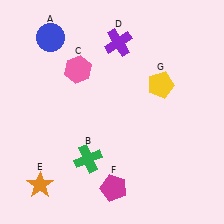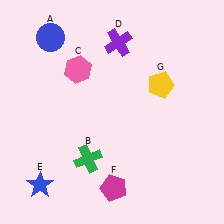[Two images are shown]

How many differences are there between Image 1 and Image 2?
There is 1 difference between the two images.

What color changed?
The star (E) changed from orange in Image 1 to blue in Image 2.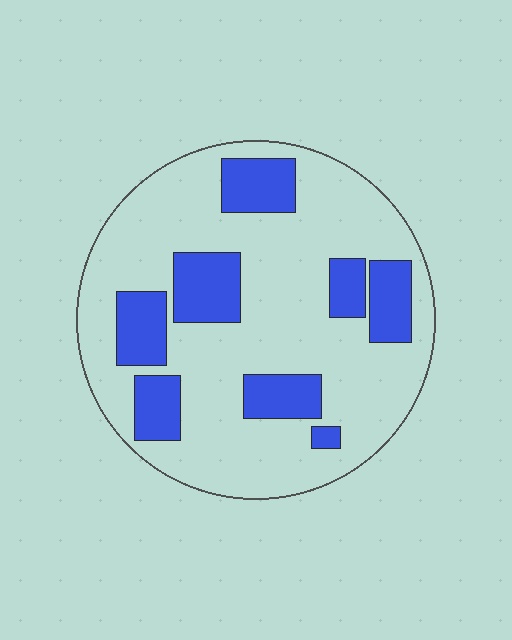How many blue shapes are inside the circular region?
8.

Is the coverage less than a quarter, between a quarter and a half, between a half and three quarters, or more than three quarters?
Between a quarter and a half.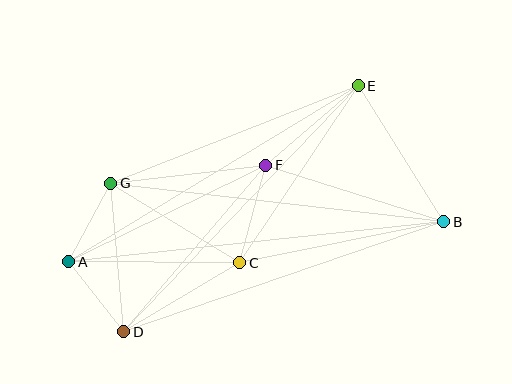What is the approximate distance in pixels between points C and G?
The distance between C and G is approximately 152 pixels.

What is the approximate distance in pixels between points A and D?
The distance between A and D is approximately 89 pixels.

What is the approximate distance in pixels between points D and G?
The distance between D and G is approximately 149 pixels.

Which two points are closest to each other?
Points A and G are closest to each other.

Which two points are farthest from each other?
Points A and B are farthest from each other.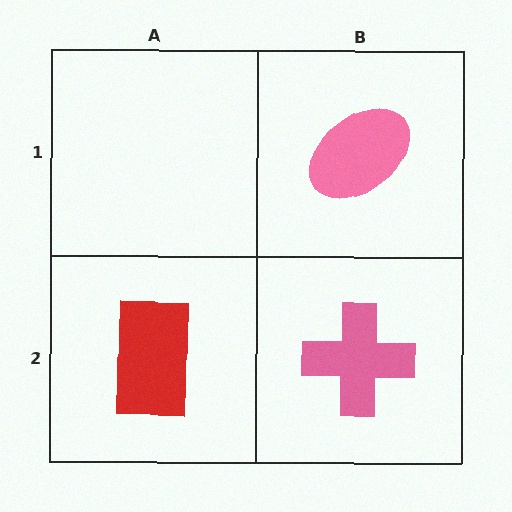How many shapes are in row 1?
1 shape.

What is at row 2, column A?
A red rectangle.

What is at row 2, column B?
A pink cross.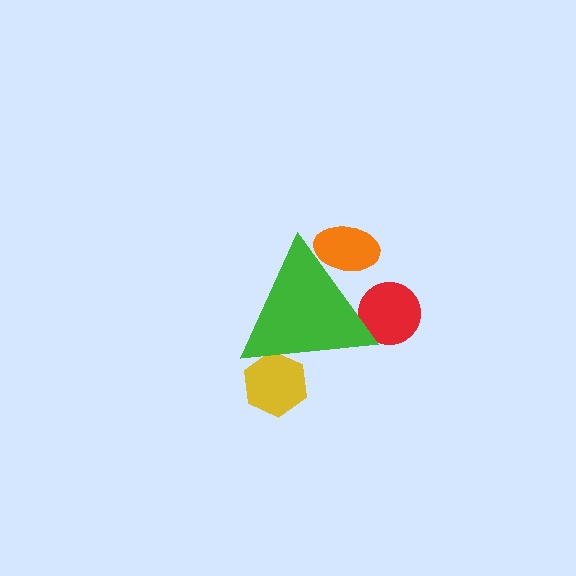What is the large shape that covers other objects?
A green triangle.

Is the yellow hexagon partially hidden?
Yes, the yellow hexagon is partially hidden behind the green triangle.